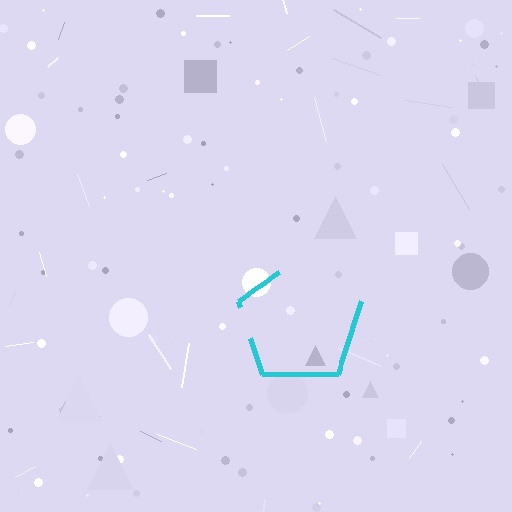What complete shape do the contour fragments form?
The contour fragments form a pentagon.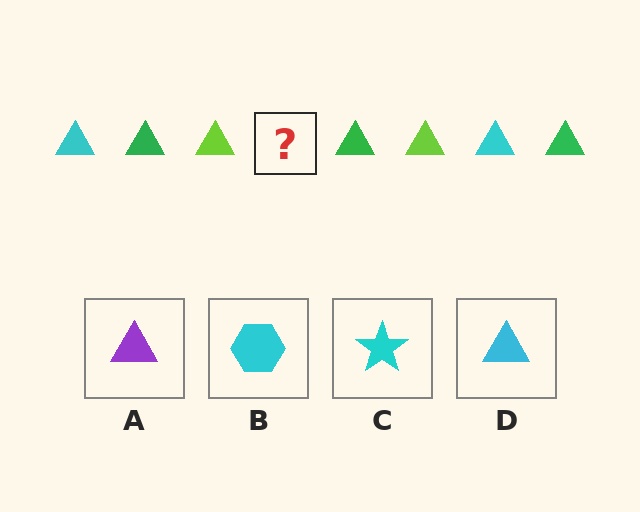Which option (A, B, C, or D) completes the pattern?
D.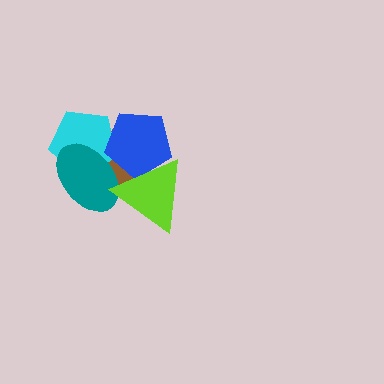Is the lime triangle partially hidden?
No, no other shape covers it.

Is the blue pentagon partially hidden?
Yes, it is partially covered by another shape.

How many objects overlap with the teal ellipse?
4 objects overlap with the teal ellipse.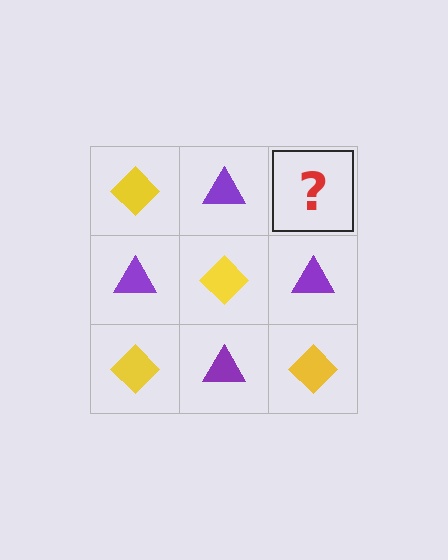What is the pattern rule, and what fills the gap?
The rule is that it alternates yellow diamond and purple triangle in a checkerboard pattern. The gap should be filled with a yellow diamond.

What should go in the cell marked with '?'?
The missing cell should contain a yellow diamond.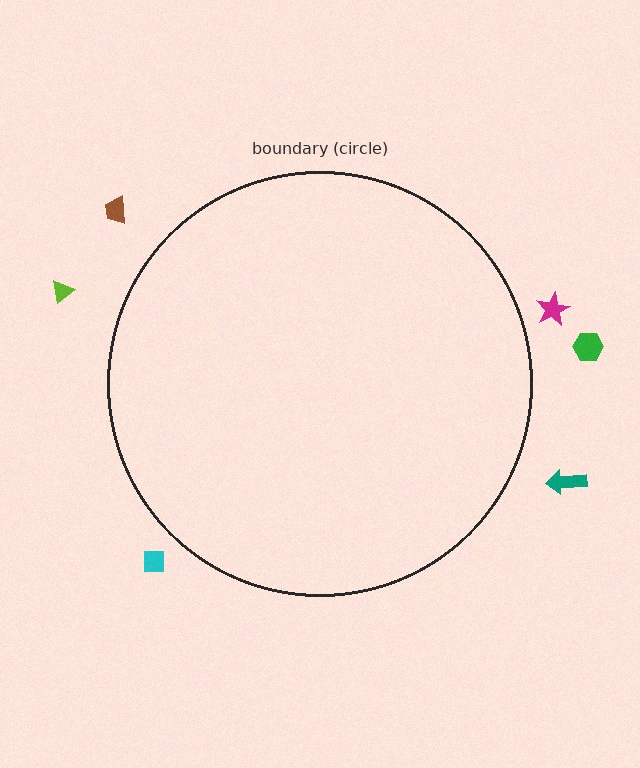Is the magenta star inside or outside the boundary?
Outside.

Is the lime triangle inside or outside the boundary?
Outside.